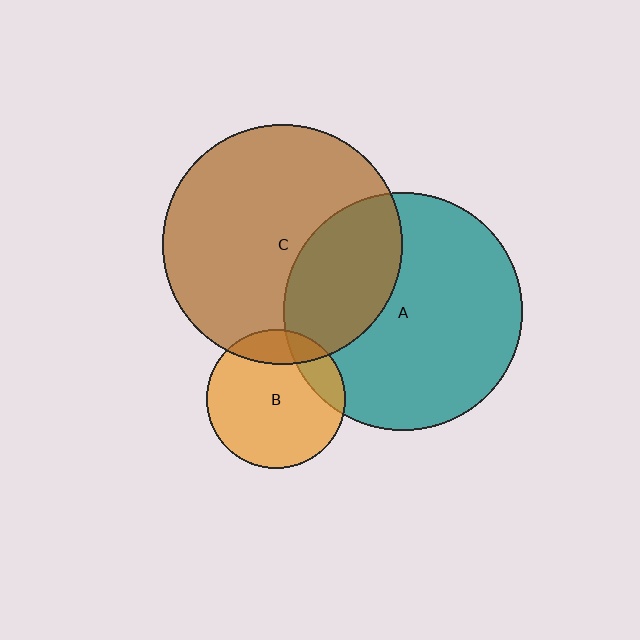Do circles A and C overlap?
Yes.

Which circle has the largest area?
Circle C (brown).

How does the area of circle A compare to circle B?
Approximately 2.9 times.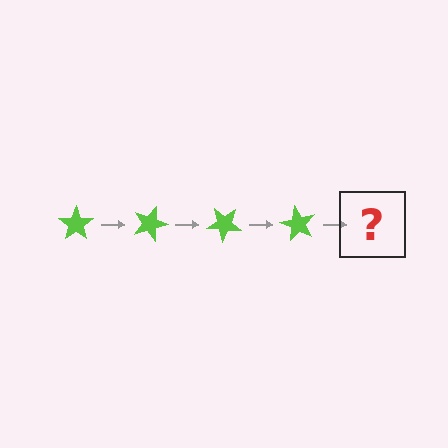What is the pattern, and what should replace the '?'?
The pattern is that the star rotates 20 degrees each step. The '?' should be a lime star rotated 80 degrees.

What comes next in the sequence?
The next element should be a lime star rotated 80 degrees.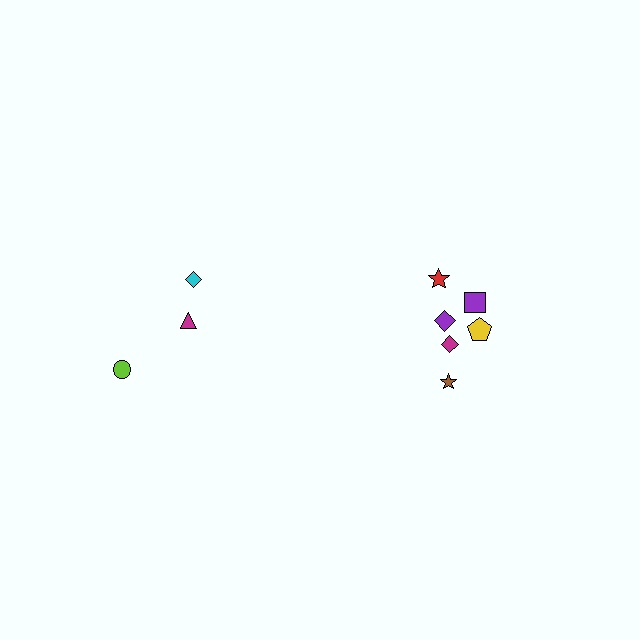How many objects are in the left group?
There are 3 objects.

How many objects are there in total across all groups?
There are 9 objects.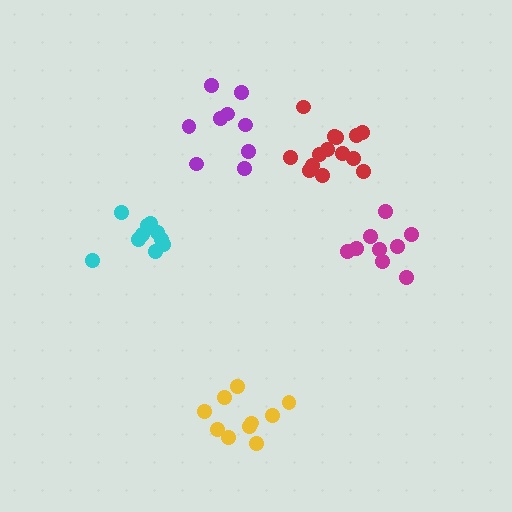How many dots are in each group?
Group 1: 10 dots, Group 2: 9 dots, Group 3: 9 dots, Group 4: 10 dots, Group 5: 14 dots (52 total).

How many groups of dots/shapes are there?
There are 5 groups.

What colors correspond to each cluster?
The clusters are colored: cyan, magenta, purple, yellow, red.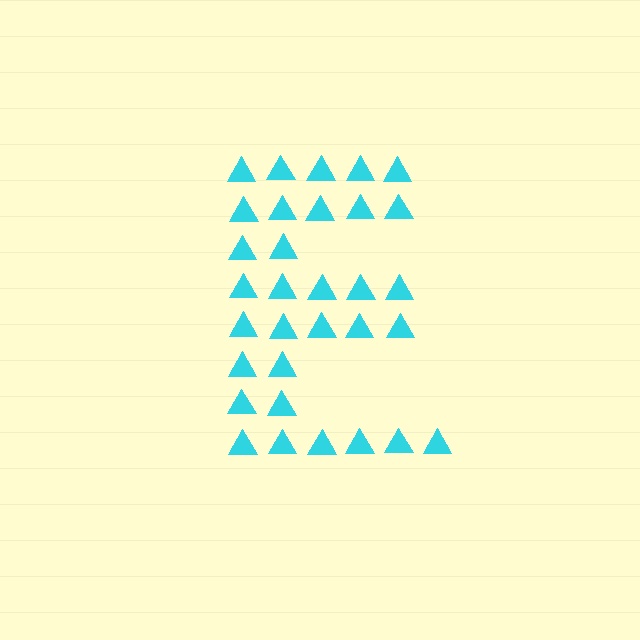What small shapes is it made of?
It is made of small triangles.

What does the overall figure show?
The overall figure shows the letter E.